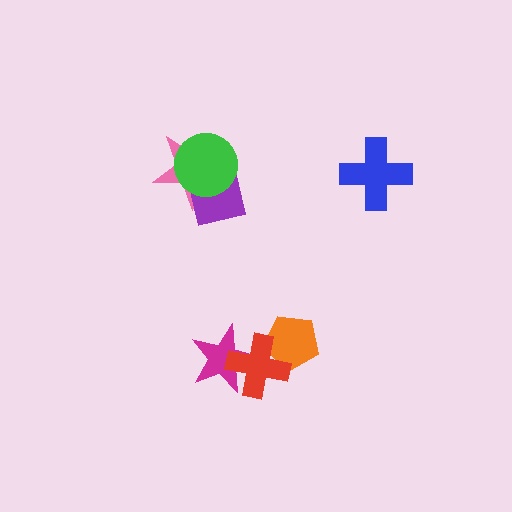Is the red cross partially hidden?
No, no other shape covers it.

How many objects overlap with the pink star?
2 objects overlap with the pink star.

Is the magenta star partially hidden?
Yes, it is partially covered by another shape.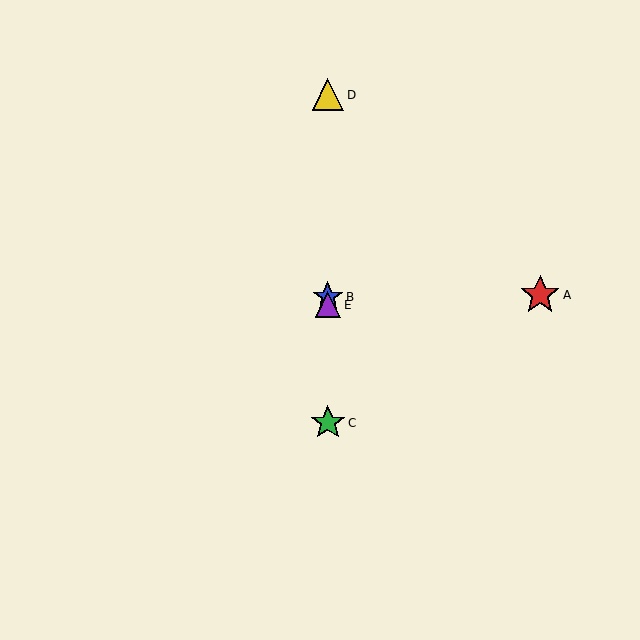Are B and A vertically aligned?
No, B is at x≈328 and A is at x≈540.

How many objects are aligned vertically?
4 objects (B, C, D, E) are aligned vertically.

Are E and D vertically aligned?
Yes, both are at x≈328.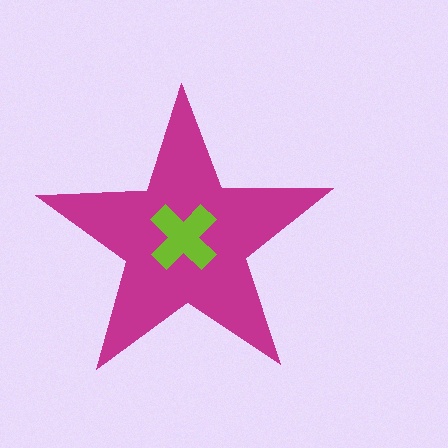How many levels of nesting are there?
2.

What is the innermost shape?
The lime cross.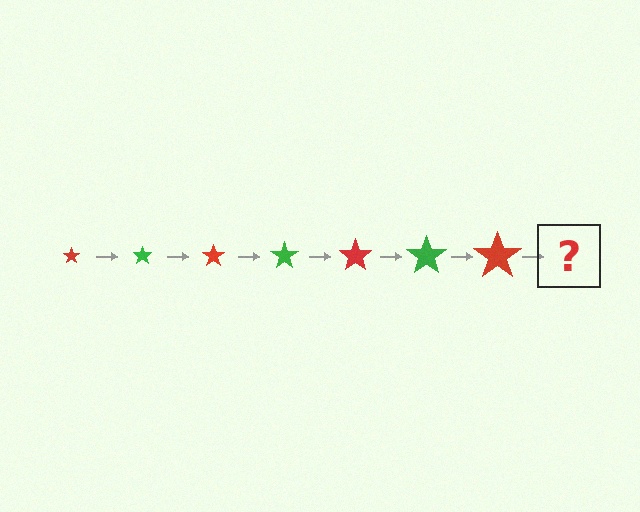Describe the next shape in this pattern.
It should be a green star, larger than the previous one.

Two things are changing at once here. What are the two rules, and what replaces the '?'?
The two rules are that the star grows larger each step and the color cycles through red and green. The '?' should be a green star, larger than the previous one.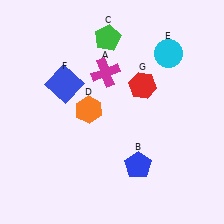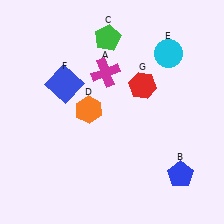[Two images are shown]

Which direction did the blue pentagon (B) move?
The blue pentagon (B) moved right.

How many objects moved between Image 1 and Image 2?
1 object moved between the two images.